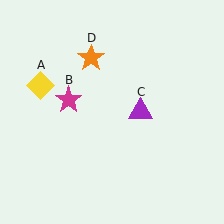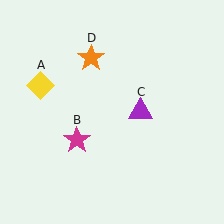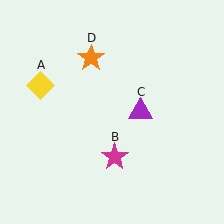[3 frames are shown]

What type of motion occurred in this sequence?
The magenta star (object B) rotated counterclockwise around the center of the scene.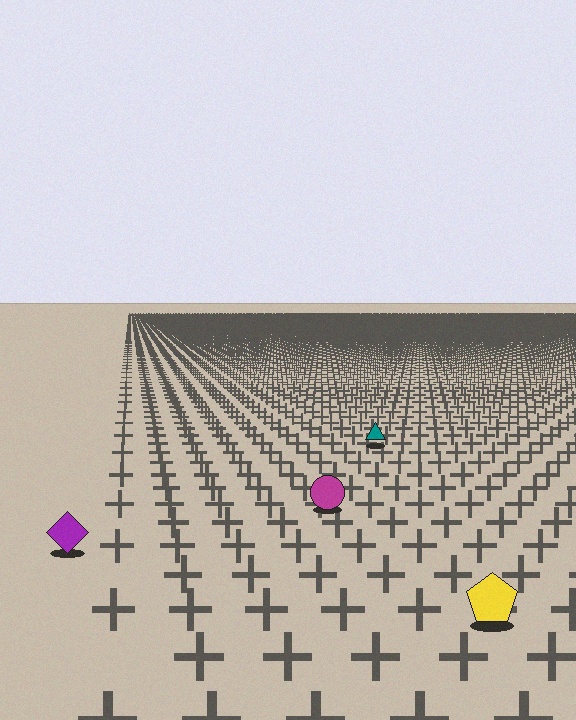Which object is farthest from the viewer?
The teal triangle is farthest from the viewer. It appears smaller and the ground texture around it is denser.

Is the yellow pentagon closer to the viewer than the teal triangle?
Yes. The yellow pentagon is closer — you can tell from the texture gradient: the ground texture is coarser near it.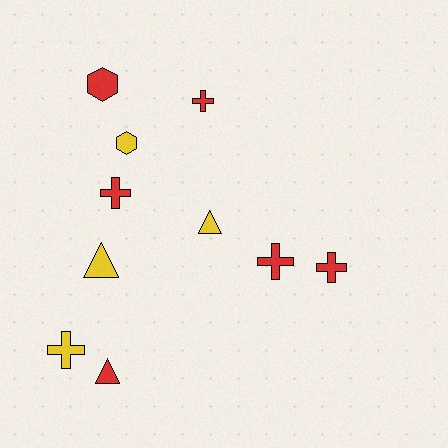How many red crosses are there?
There are 4 red crosses.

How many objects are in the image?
There are 10 objects.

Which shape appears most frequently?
Cross, with 5 objects.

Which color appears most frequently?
Red, with 6 objects.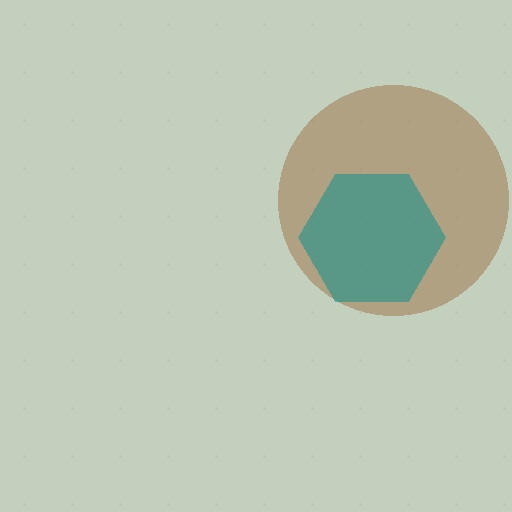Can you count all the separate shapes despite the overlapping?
Yes, there are 2 separate shapes.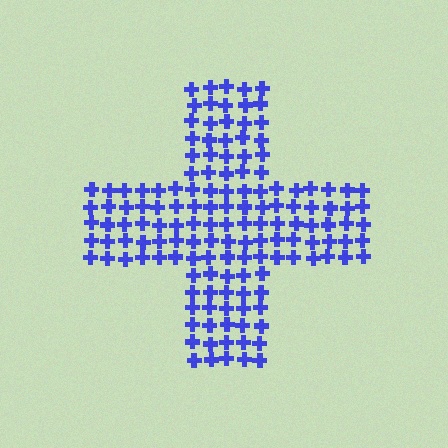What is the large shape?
The large shape is a cross.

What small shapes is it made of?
It is made of small crosses.